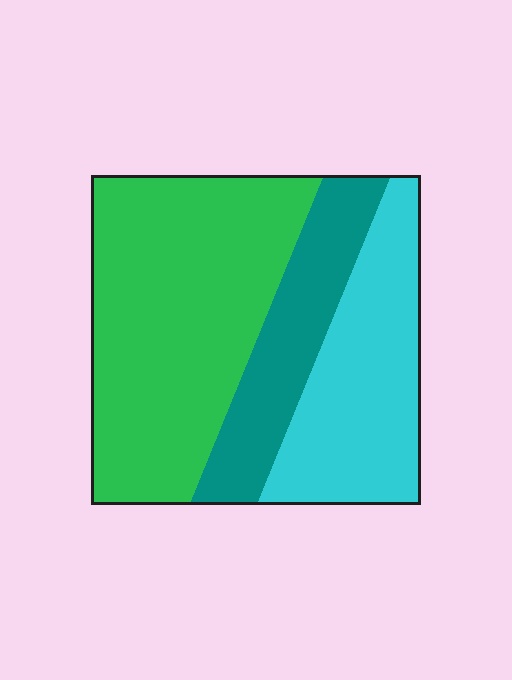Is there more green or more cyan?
Green.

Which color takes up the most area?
Green, at roughly 50%.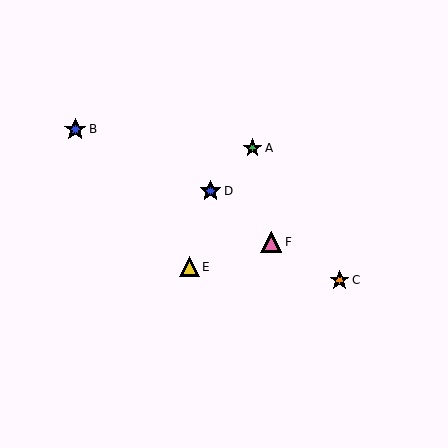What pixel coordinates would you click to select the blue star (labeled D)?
Click at (210, 191) to select the blue star D.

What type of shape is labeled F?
Shape F is a pink triangle.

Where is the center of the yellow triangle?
The center of the yellow triangle is at (189, 267).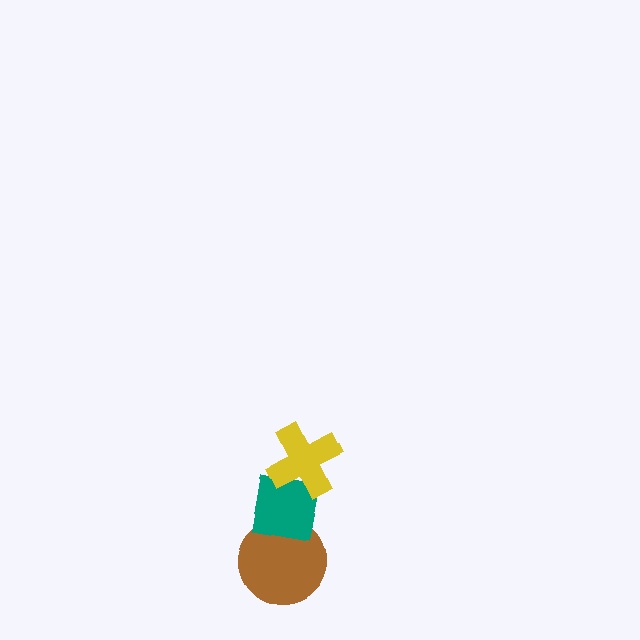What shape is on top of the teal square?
The yellow cross is on top of the teal square.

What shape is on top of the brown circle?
The teal square is on top of the brown circle.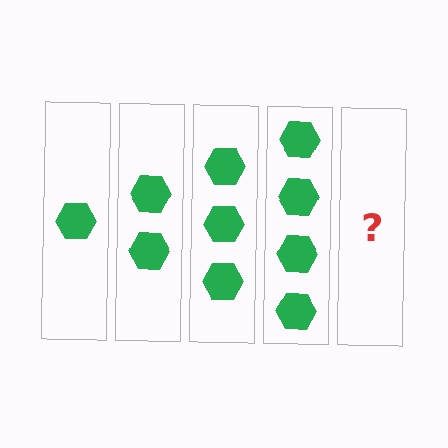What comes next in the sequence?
The next element should be 5 hexagons.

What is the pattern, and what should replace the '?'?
The pattern is that each step adds one more hexagon. The '?' should be 5 hexagons.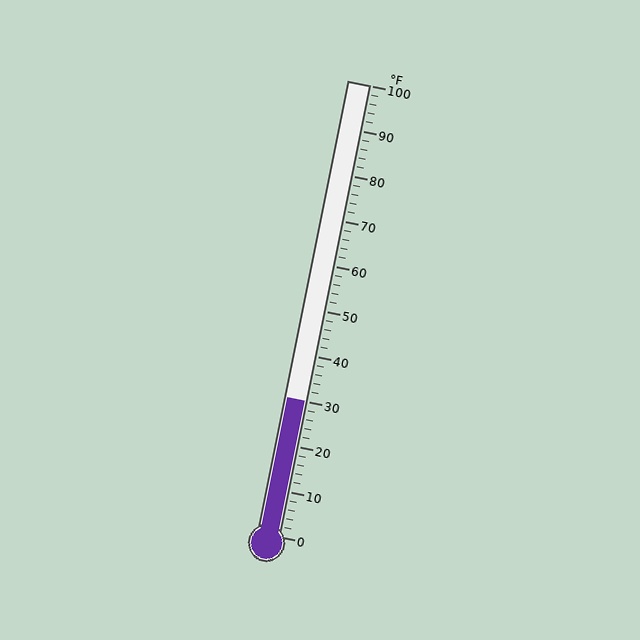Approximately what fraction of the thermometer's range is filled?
The thermometer is filled to approximately 30% of its range.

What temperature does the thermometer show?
The thermometer shows approximately 30°F.